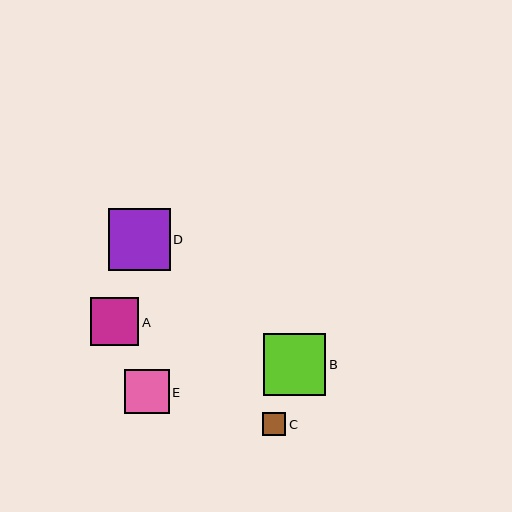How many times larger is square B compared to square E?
Square B is approximately 1.4 times the size of square E.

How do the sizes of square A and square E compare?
Square A and square E are approximately the same size.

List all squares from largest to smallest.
From largest to smallest: B, D, A, E, C.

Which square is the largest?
Square B is the largest with a size of approximately 62 pixels.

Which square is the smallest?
Square C is the smallest with a size of approximately 23 pixels.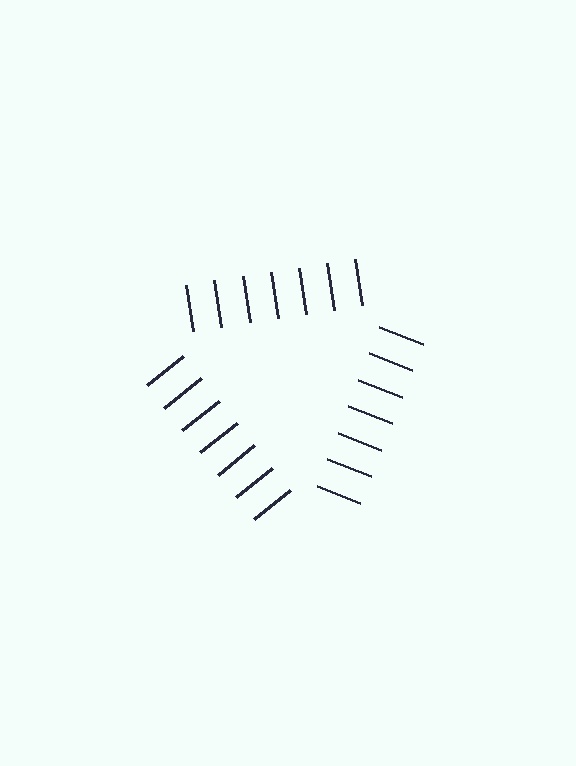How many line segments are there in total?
21 — 7 along each of the 3 edges.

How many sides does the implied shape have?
3 sides — the line-ends trace a triangle.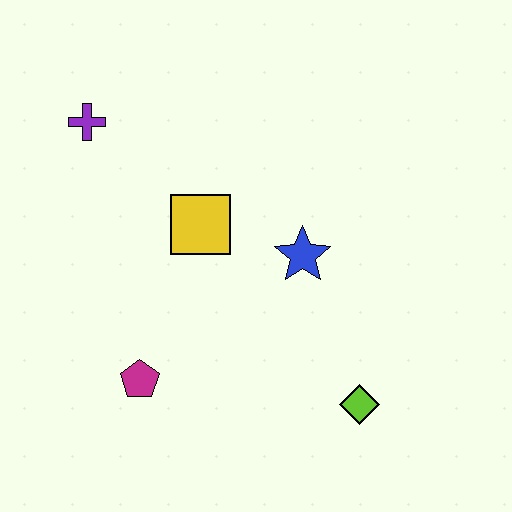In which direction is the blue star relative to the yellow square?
The blue star is to the right of the yellow square.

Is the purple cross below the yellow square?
No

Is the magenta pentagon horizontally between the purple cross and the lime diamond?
Yes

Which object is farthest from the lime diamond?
The purple cross is farthest from the lime diamond.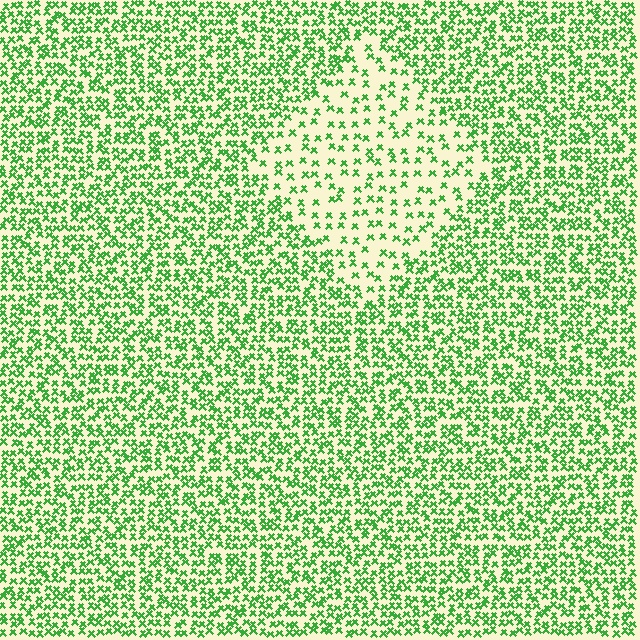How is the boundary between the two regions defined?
The boundary is defined by a change in element density (approximately 2.3x ratio). All elements are the same color, size, and shape.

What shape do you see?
I see a diamond.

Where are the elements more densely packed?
The elements are more densely packed outside the diamond boundary.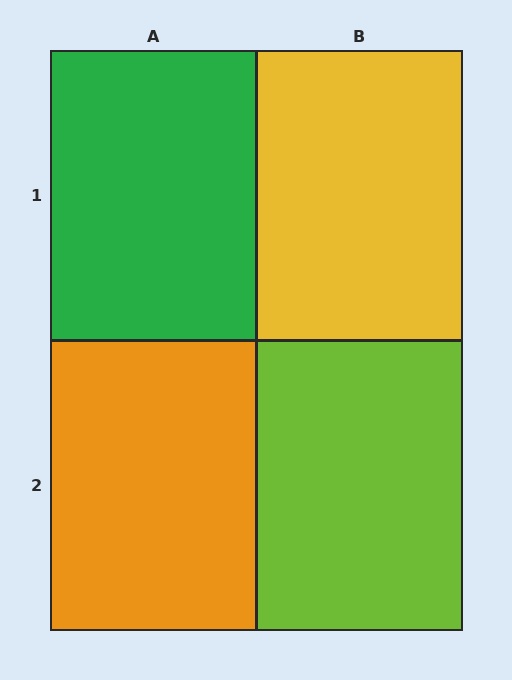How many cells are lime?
1 cell is lime.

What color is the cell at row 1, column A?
Green.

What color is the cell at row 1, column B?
Yellow.